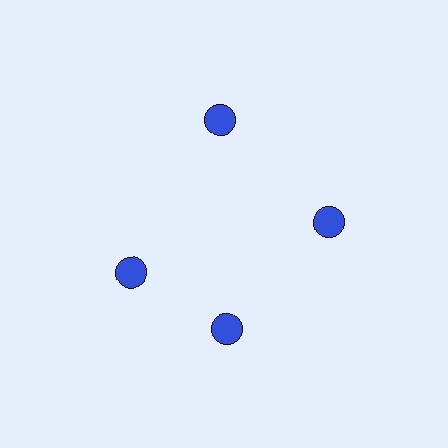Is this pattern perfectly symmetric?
No. The 4 blue circles are arranged in a ring, but one element near the 9 o'clock position is rotated out of alignment along the ring, breaking the 4-fold rotational symmetry.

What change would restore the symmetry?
The symmetry would be restored by rotating it back into even spacing with its neighbors so that all 4 circles sit at equal angles and equal distance from the center.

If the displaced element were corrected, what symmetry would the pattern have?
It would have 4-fold rotational symmetry — the pattern would map onto itself every 90 degrees.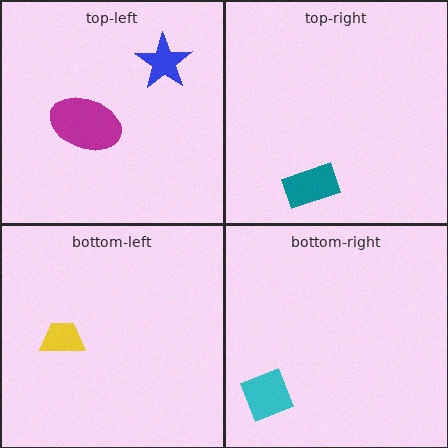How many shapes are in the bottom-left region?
1.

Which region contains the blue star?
The top-left region.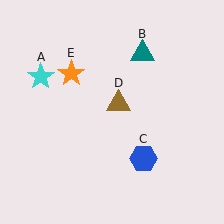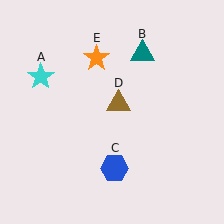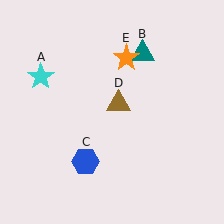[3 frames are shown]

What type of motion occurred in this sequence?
The blue hexagon (object C), orange star (object E) rotated clockwise around the center of the scene.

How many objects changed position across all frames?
2 objects changed position: blue hexagon (object C), orange star (object E).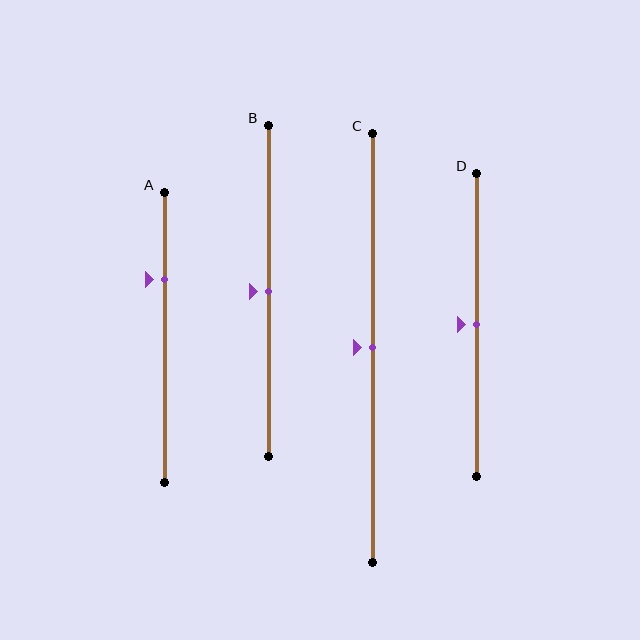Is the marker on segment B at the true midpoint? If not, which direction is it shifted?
Yes, the marker on segment B is at the true midpoint.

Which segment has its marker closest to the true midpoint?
Segment B has its marker closest to the true midpoint.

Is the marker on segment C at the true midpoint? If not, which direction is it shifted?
Yes, the marker on segment C is at the true midpoint.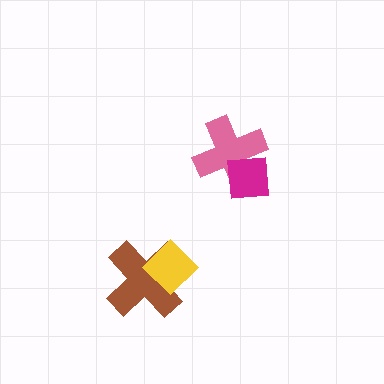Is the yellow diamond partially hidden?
No, no other shape covers it.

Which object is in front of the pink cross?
The magenta square is in front of the pink cross.